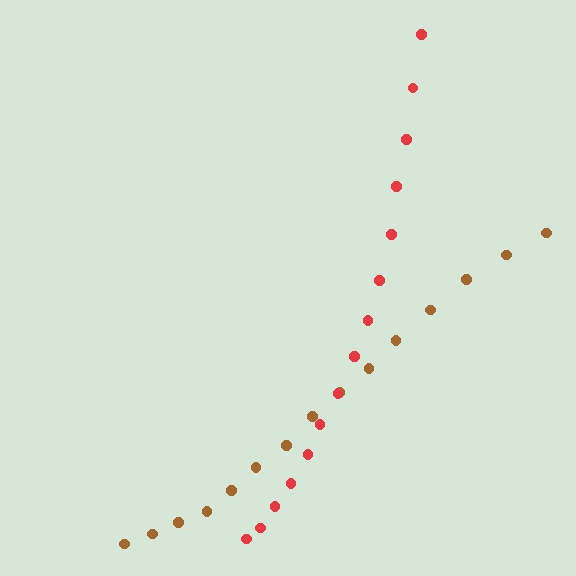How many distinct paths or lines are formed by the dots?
There are 2 distinct paths.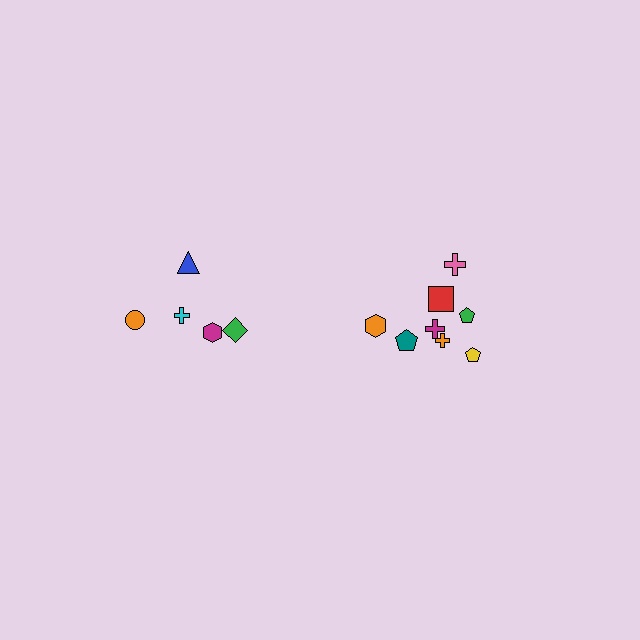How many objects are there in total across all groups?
There are 13 objects.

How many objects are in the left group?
There are 5 objects.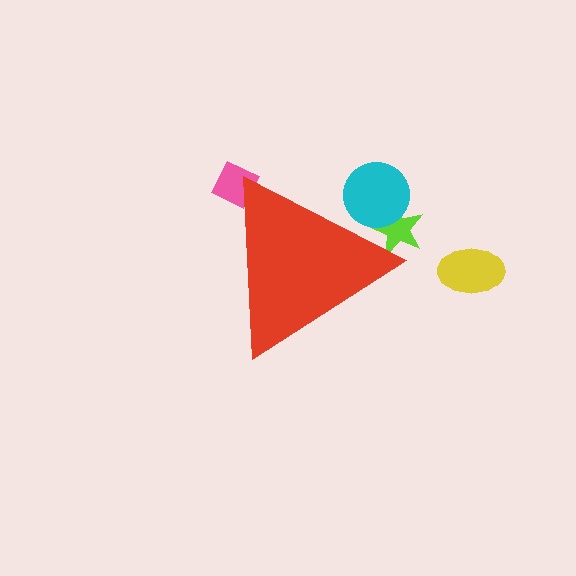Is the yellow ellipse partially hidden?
No, the yellow ellipse is fully visible.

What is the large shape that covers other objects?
A red triangle.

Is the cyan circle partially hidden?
Yes, the cyan circle is partially hidden behind the red triangle.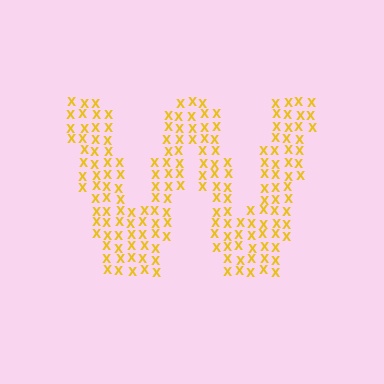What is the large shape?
The large shape is the letter W.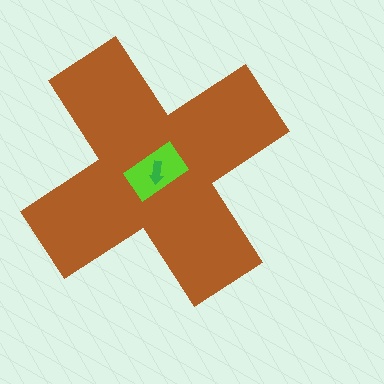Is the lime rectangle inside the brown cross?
Yes.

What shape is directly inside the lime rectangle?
The green arrow.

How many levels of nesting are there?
3.